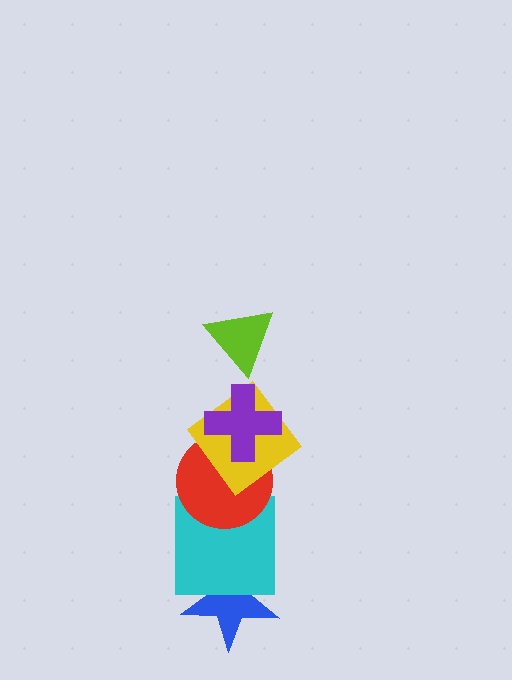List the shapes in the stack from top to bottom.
From top to bottom: the lime triangle, the purple cross, the yellow diamond, the red circle, the cyan square, the blue star.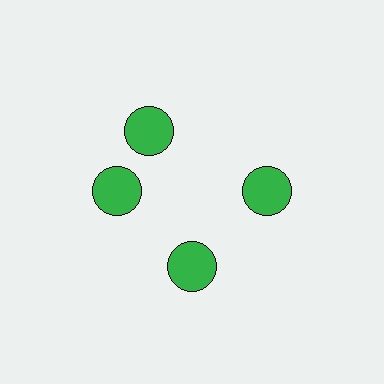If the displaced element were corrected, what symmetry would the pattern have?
It would have 4-fold rotational symmetry — the pattern would map onto itself every 90 degrees.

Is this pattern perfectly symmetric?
No. The 4 green circles are arranged in a ring, but one element near the 12 o'clock position is rotated out of alignment along the ring, breaking the 4-fold rotational symmetry.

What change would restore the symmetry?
The symmetry would be restored by rotating it back into even spacing with its neighbors so that all 4 circles sit at equal angles and equal distance from the center.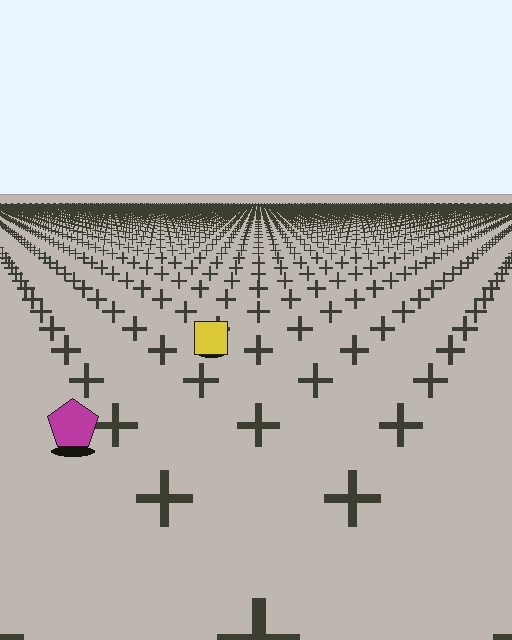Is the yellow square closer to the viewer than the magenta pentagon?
No. The magenta pentagon is closer — you can tell from the texture gradient: the ground texture is coarser near it.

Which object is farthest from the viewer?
The yellow square is farthest from the viewer. It appears smaller and the ground texture around it is denser.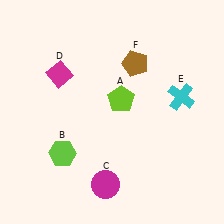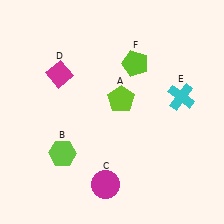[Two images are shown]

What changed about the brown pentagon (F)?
In Image 1, F is brown. In Image 2, it changed to lime.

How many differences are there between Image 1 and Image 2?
There is 1 difference between the two images.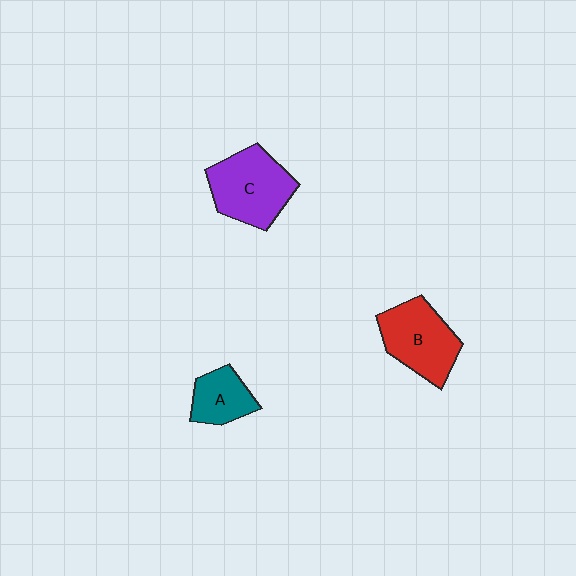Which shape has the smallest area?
Shape A (teal).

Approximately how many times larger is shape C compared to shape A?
Approximately 1.8 times.